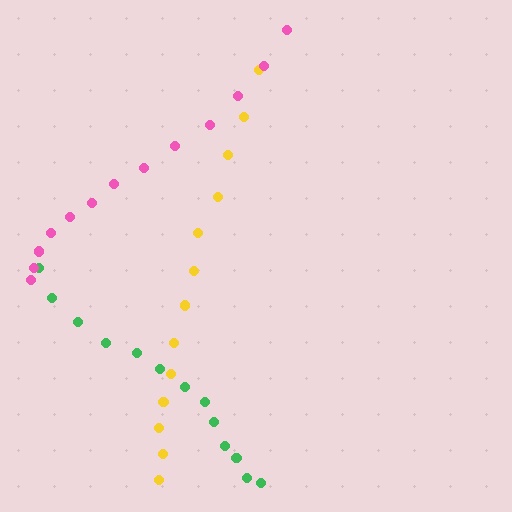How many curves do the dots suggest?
There are 3 distinct paths.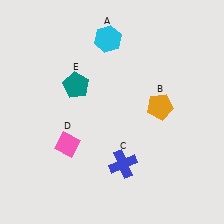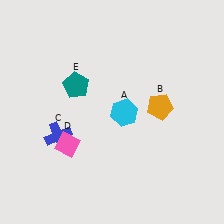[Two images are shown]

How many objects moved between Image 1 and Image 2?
2 objects moved between the two images.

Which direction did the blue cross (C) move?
The blue cross (C) moved left.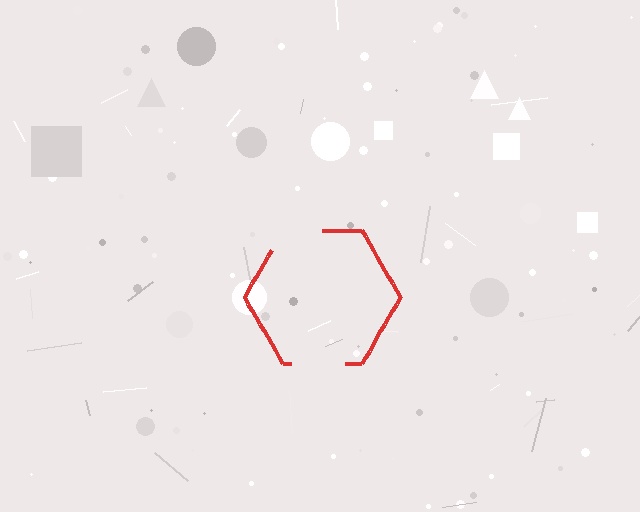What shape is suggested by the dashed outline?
The dashed outline suggests a hexagon.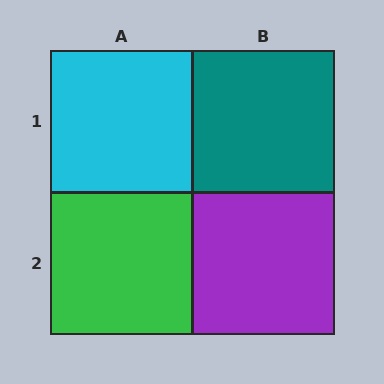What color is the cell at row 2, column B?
Purple.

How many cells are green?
1 cell is green.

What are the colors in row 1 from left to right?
Cyan, teal.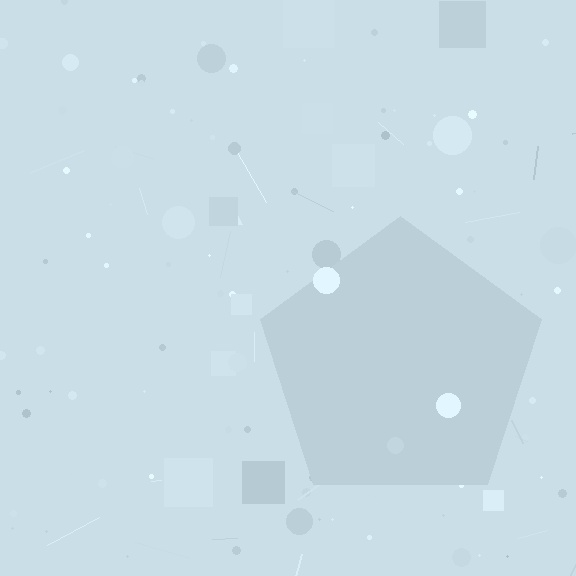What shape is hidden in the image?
A pentagon is hidden in the image.